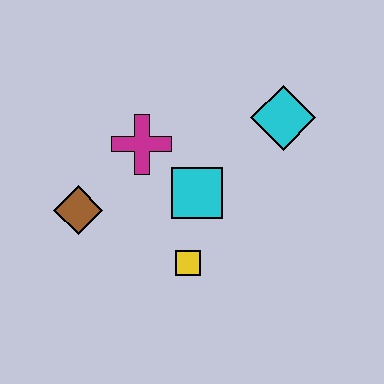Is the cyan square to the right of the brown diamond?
Yes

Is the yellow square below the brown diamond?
Yes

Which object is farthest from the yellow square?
The cyan diamond is farthest from the yellow square.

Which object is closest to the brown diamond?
The magenta cross is closest to the brown diamond.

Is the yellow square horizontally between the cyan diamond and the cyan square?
No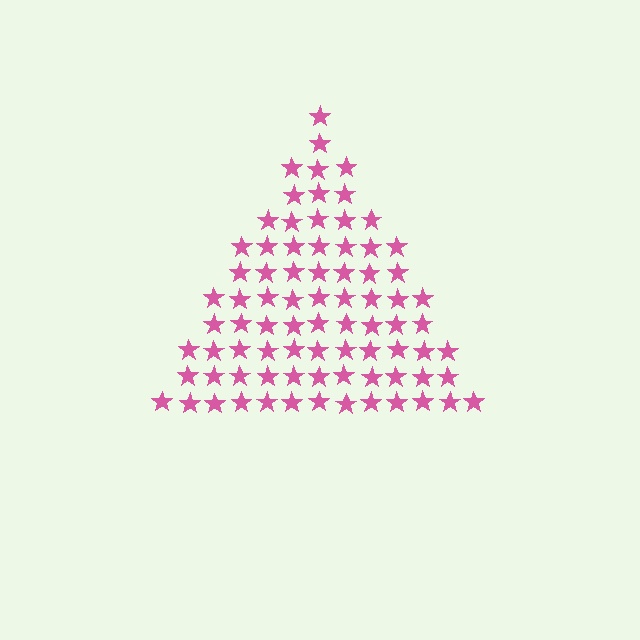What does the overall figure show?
The overall figure shows a triangle.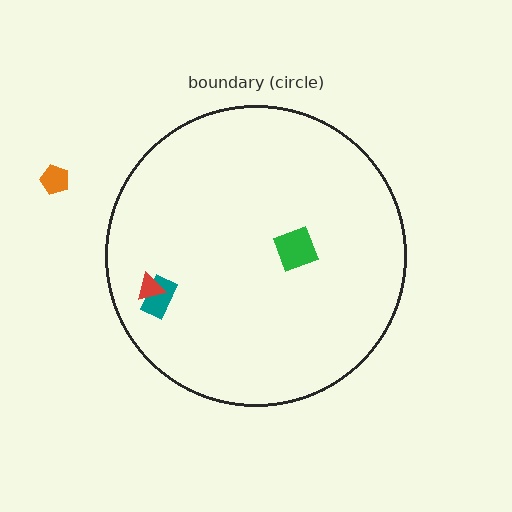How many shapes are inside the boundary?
3 inside, 1 outside.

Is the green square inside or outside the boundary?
Inside.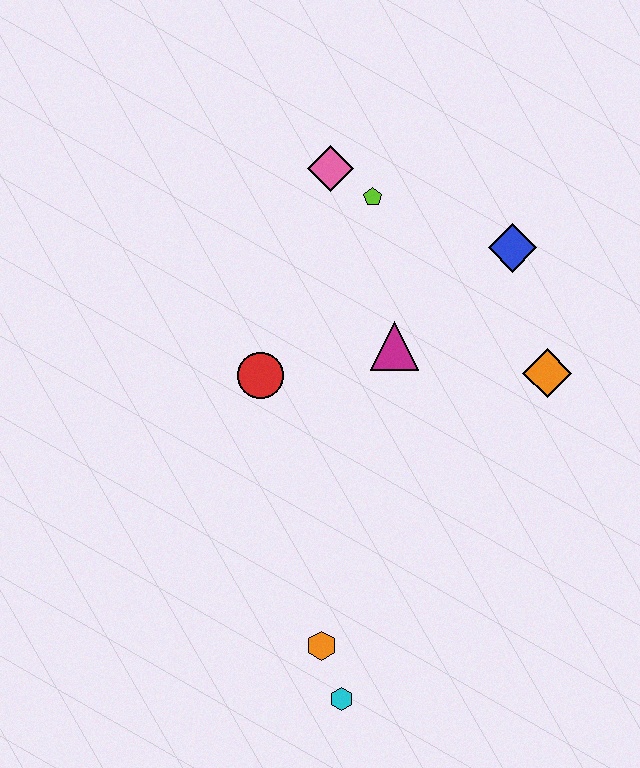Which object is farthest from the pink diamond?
The cyan hexagon is farthest from the pink diamond.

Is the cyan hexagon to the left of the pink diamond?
No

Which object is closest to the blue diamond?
The orange diamond is closest to the blue diamond.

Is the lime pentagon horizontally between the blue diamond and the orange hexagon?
Yes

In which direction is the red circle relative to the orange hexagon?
The red circle is above the orange hexagon.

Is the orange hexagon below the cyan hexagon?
No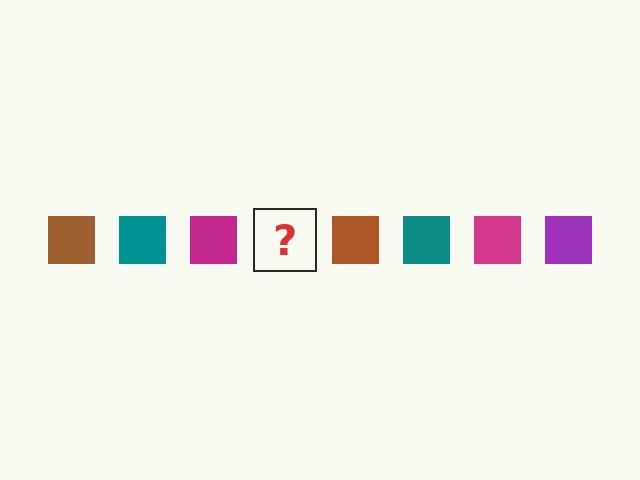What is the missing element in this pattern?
The missing element is a purple square.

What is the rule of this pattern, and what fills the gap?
The rule is that the pattern cycles through brown, teal, magenta, purple squares. The gap should be filled with a purple square.